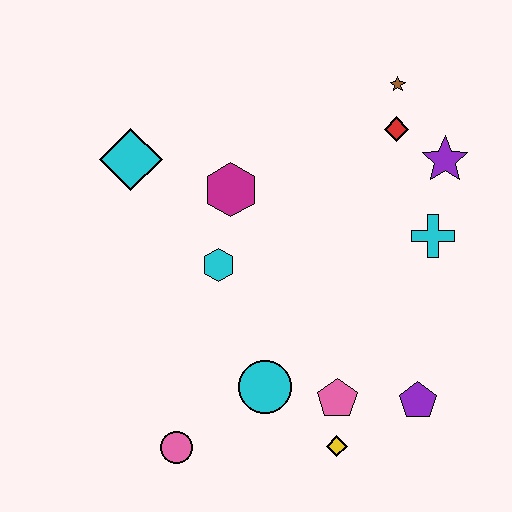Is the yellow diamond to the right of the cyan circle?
Yes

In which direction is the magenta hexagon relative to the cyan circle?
The magenta hexagon is above the cyan circle.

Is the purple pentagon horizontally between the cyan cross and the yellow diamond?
Yes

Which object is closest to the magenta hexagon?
The cyan hexagon is closest to the magenta hexagon.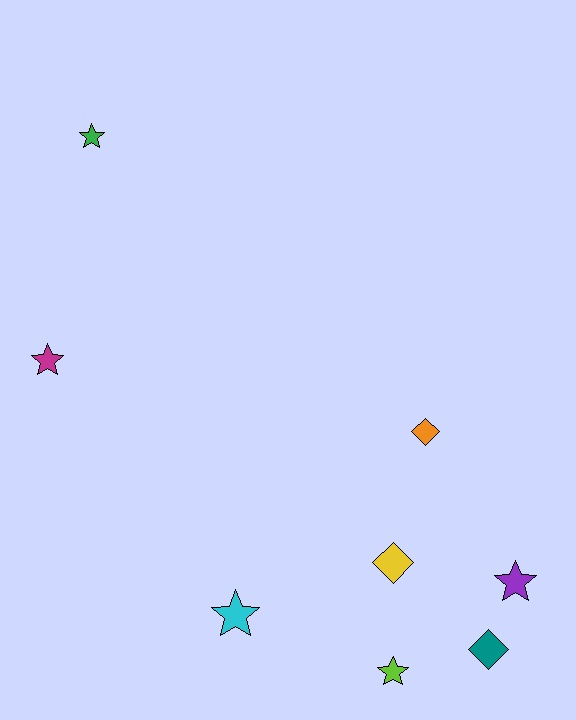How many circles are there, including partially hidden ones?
There are no circles.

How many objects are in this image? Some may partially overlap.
There are 8 objects.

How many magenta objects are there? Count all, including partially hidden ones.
There is 1 magenta object.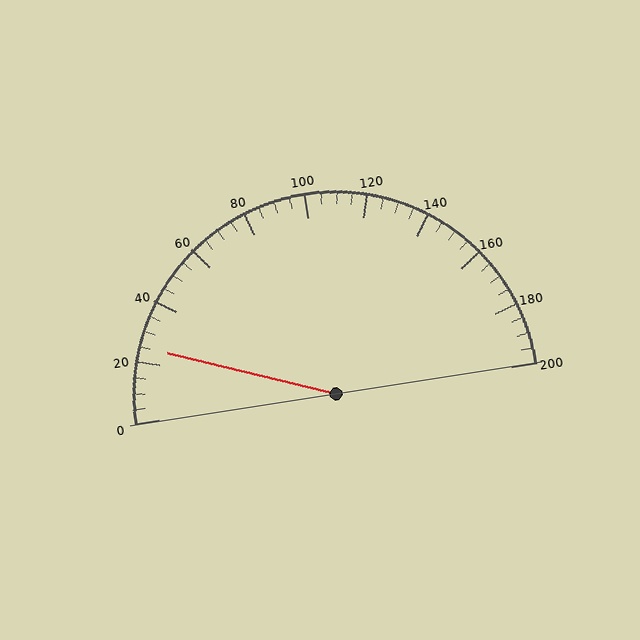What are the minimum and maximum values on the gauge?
The gauge ranges from 0 to 200.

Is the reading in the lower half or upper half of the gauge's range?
The reading is in the lower half of the range (0 to 200).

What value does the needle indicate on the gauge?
The needle indicates approximately 25.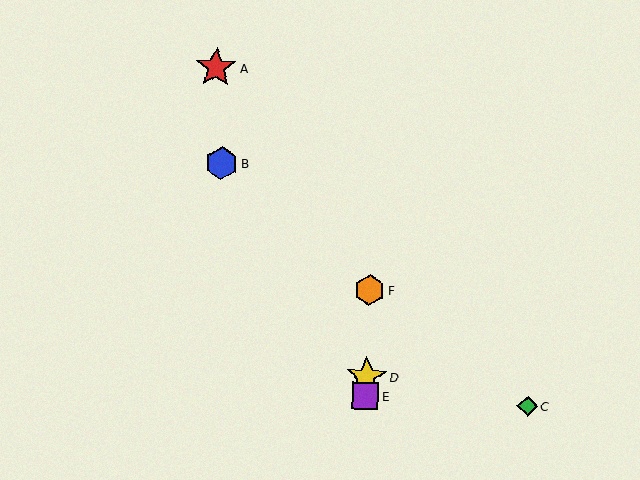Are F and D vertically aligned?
Yes, both are at x≈370.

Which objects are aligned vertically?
Objects D, E, F are aligned vertically.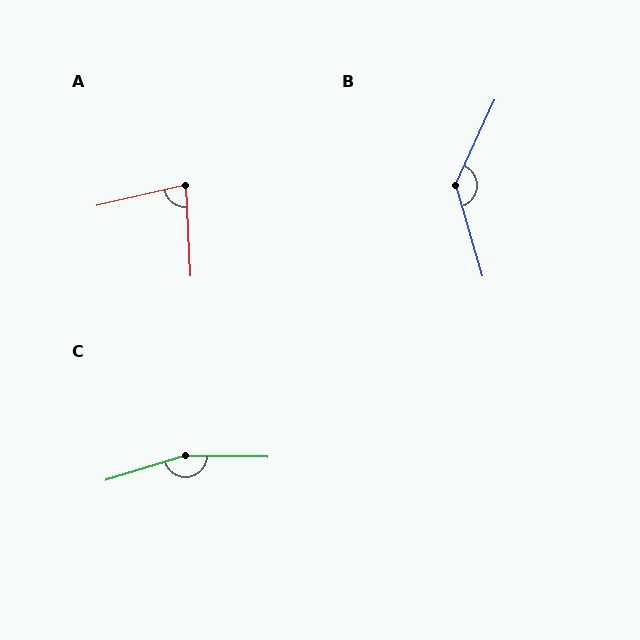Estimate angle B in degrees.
Approximately 139 degrees.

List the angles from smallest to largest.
A (80°), B (139°), C (162°).